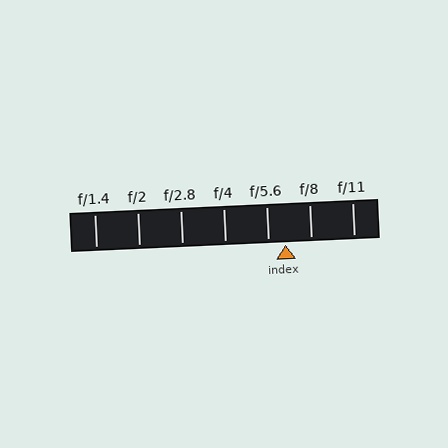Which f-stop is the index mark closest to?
The index mark is closest to f/5.6.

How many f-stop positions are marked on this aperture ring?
There are 7 f-stop positions marked.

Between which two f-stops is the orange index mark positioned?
The index mark is between f/5.6 and f/8.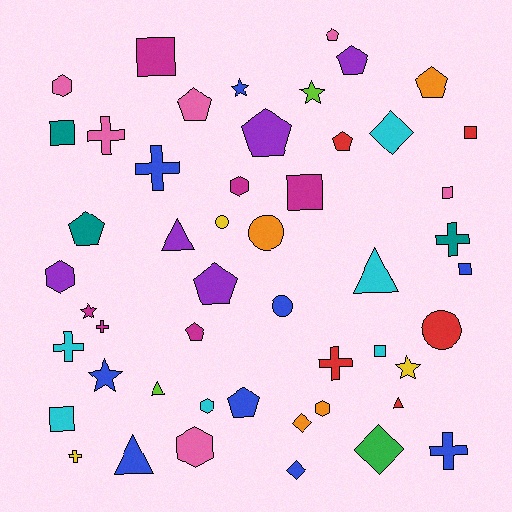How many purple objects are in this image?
There are 5 purple objects.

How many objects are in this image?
There are 50 objects.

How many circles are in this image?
There are 4 circles.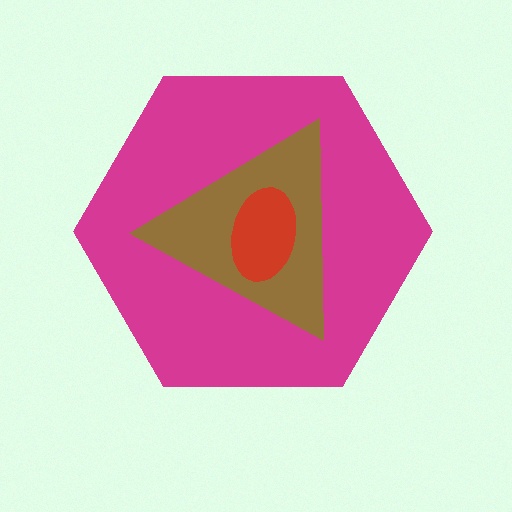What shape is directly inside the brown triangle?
The red ellipse.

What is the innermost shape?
The red ellipse.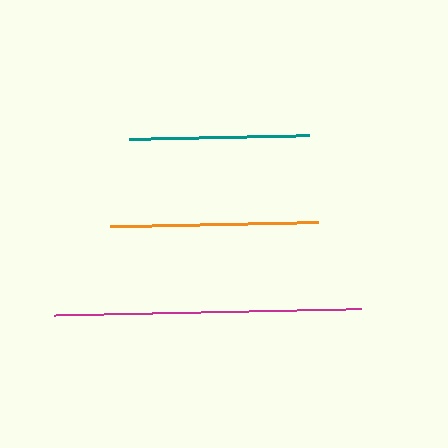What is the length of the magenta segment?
The magenta segment is approximately 307 pixels long.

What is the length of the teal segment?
The teal segment is approximately 179 pixels long.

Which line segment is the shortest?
The teal line is the shortest at approximately 179 pixels.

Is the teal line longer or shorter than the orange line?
The orange line is longer than the teal line.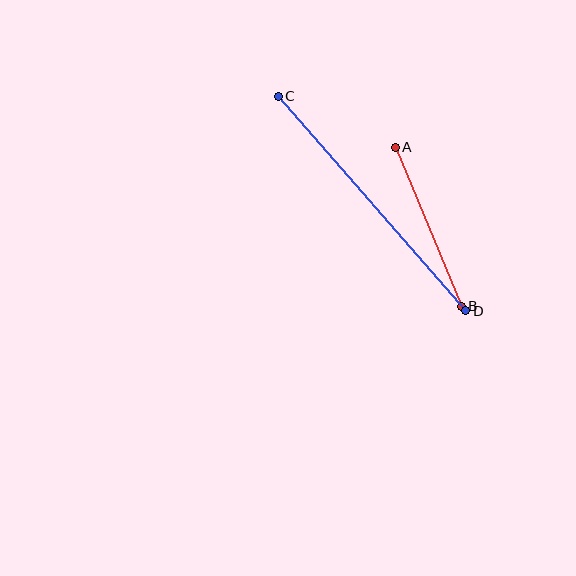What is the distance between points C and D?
The distance is approximately 285 pixels.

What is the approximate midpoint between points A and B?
The midpoint is at approximately (428, 227) pixels.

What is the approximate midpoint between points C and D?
The midpoint is at approximately (372, 203) pixels.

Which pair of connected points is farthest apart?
Points C and D are farthest apart.